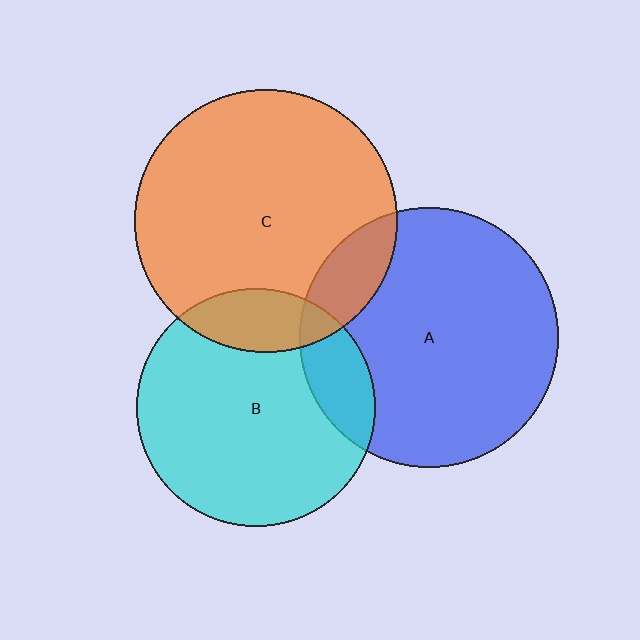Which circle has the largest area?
Circle C (orange).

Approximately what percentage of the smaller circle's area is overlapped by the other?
Approximately 15%.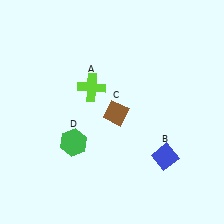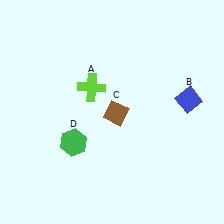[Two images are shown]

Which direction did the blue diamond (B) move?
The blue diamond (B) moved up.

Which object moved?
The blue diamond (B) moved up.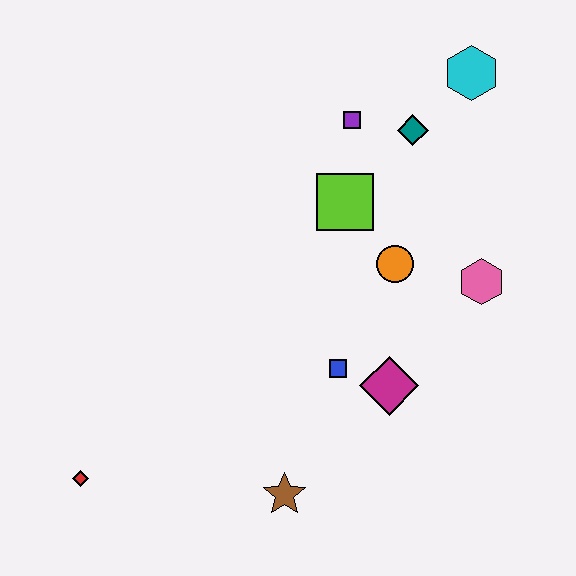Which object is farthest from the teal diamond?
The red diamond is farthest from the teal diamond.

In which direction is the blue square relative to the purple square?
The blue square is below the purple square.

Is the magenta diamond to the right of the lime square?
Yes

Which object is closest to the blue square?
The magenta diamond is closest to the blue square.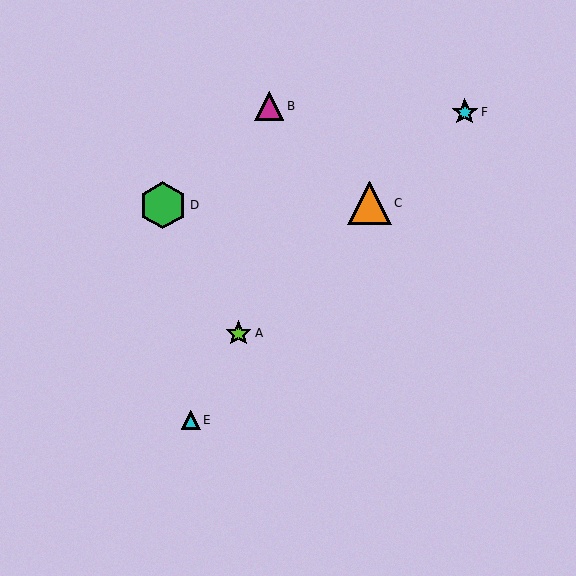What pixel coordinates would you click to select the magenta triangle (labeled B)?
Click at (269, 106) to select the magenta triangle B.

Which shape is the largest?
The green hexagon (labeled D) is the largest.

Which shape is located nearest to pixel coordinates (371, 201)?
The orange triangle (labeled C) at (369, 203) is nearest to that location.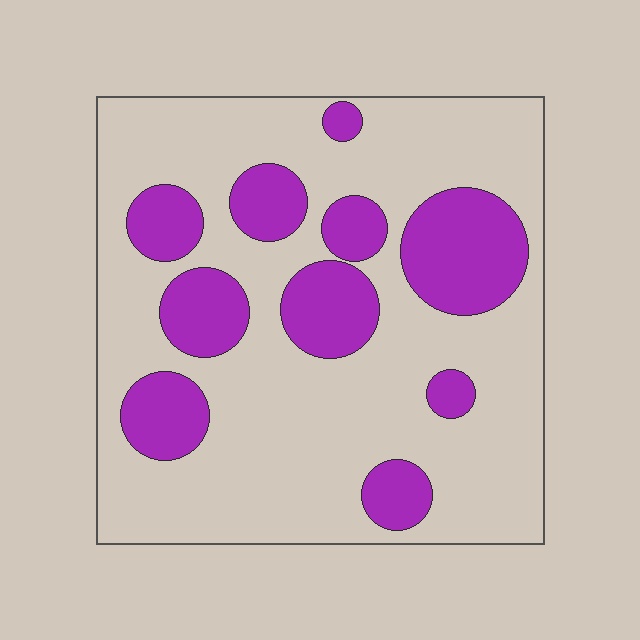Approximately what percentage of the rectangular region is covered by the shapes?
Approximately 25%.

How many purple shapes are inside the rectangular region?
10.